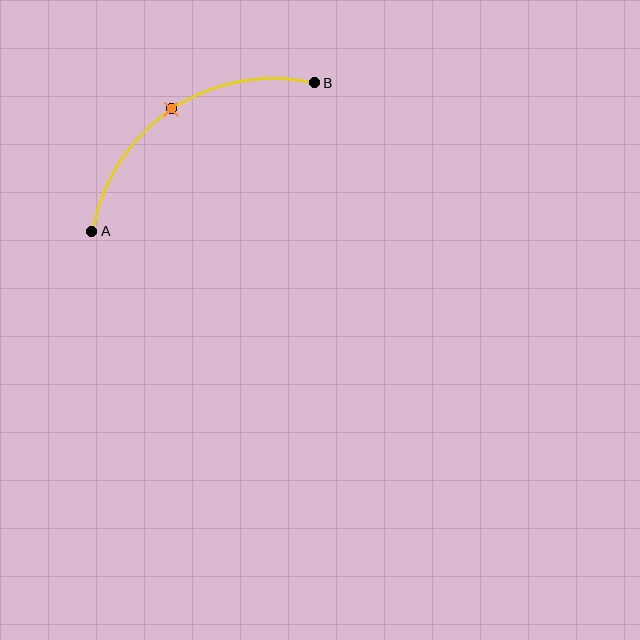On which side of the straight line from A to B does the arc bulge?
The arc bulges above and to the left of the straight line connecting A and B.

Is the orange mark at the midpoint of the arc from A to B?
Yes. The orange mark lies on the arc at equal arc-length from both A and B — it is the arc midpoint.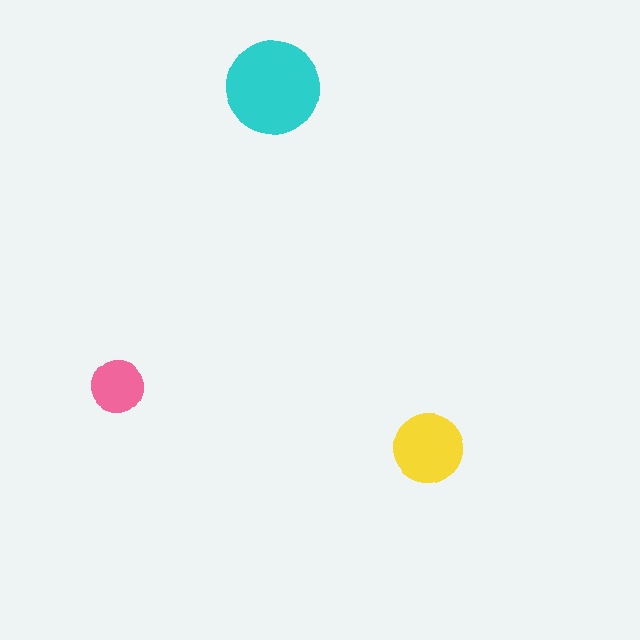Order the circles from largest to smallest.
the cyan one, the yellow one, the pink one.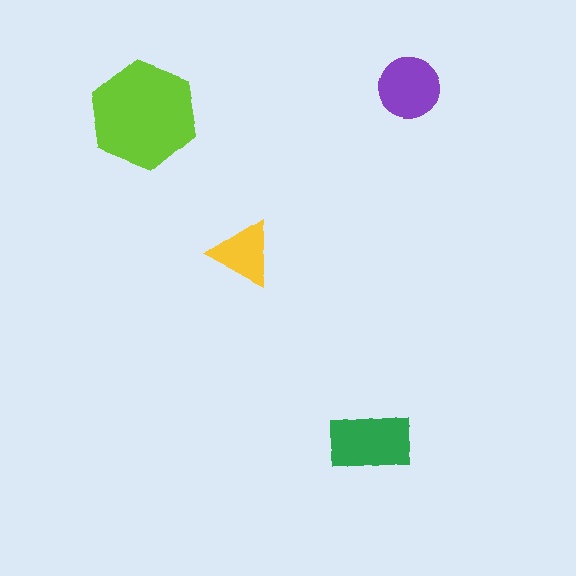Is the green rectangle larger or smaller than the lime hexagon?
Smaller.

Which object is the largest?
The lime hexagon.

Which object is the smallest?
The yellow triangle.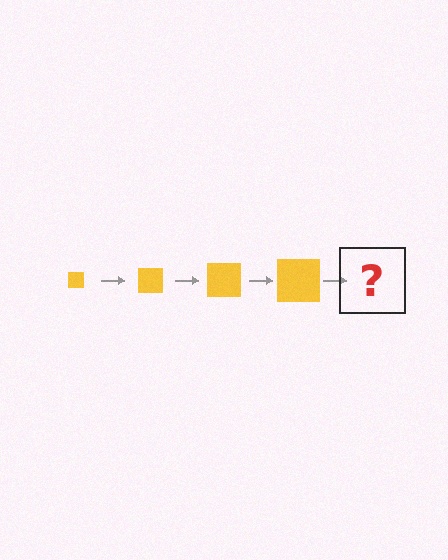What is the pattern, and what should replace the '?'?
The pattern is that the square gets progressively larger each step. The '?' should be a yellow square, larger than the previous one.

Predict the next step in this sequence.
The next step is a yellow square, larger than the previous one.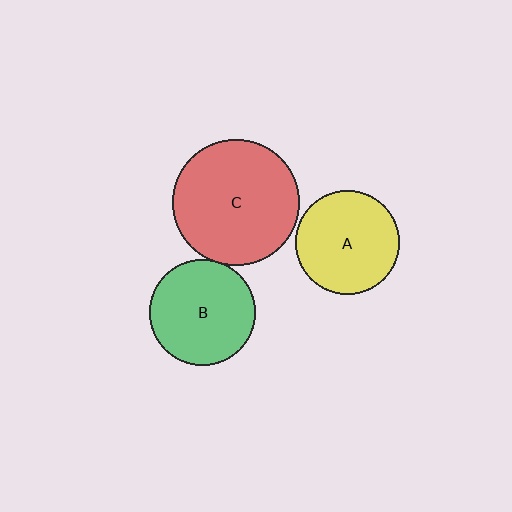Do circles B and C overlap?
Yes.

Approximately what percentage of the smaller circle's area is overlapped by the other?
Approximately 5%.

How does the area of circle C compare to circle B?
Approximately 1.4 times.